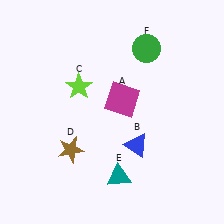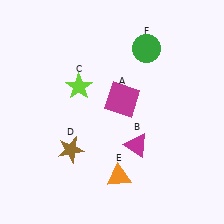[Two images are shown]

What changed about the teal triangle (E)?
In Image 1, E is teal. In Image 2, it changed to orange.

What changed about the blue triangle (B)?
In Image 1, B is blue. In Image 2, it changed to magenta.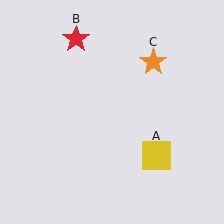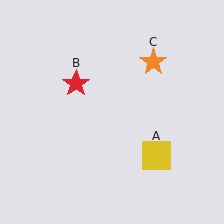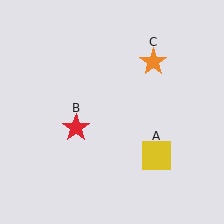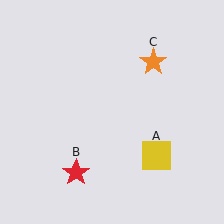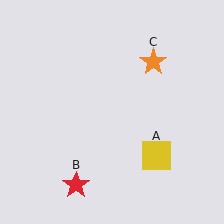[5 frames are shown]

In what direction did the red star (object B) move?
The red star (object B) moved down.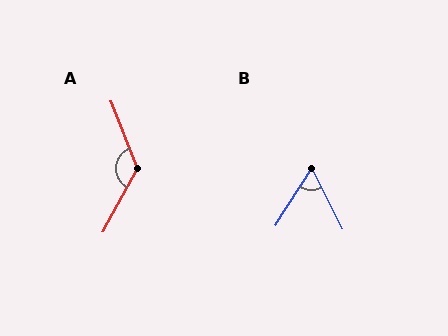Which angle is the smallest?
B, at approximately 60 degrees.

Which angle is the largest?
A, at approximately 130 degrees.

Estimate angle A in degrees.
Approximately 130 degrees.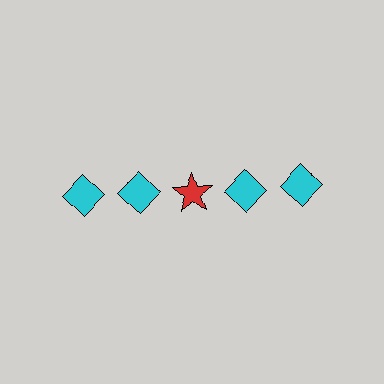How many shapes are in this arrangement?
There are 5 shapes arranged in a grid pattern.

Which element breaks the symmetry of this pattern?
The red star in the top row, center column breaks the symmetry. All other shapes are cyan diamonds.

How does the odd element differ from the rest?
It differs in both color (red instead of cyan) and shape (star instead of diamond).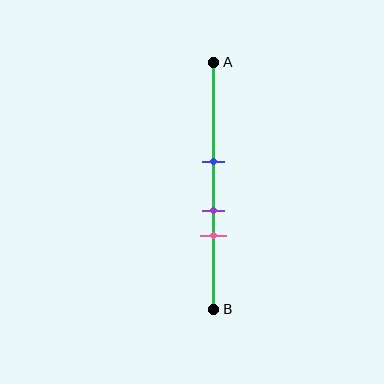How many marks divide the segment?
There are 3 marks dividing the segment.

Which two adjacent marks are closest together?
The purple and pink marks are the closest adjacent pair.